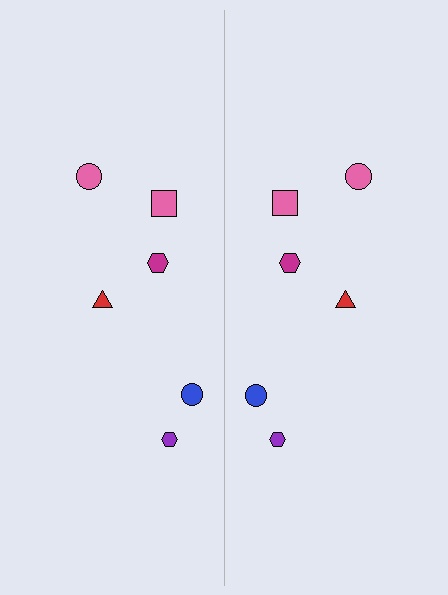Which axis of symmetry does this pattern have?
The pattern has a vertical axis of symmetry running through the center of the image.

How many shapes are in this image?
There are 12 shapes in this image.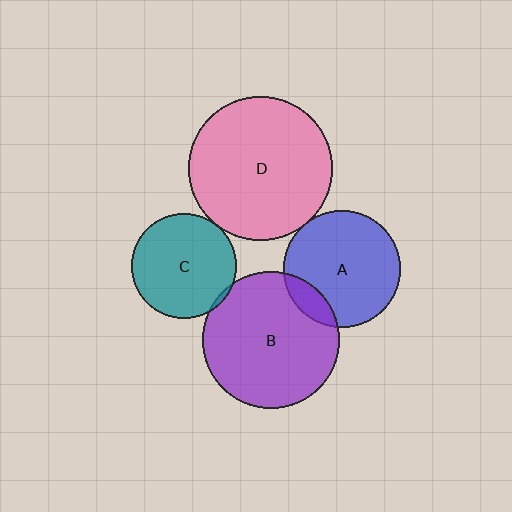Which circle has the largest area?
Circle D (pink).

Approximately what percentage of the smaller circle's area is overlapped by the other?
Approximately 5%.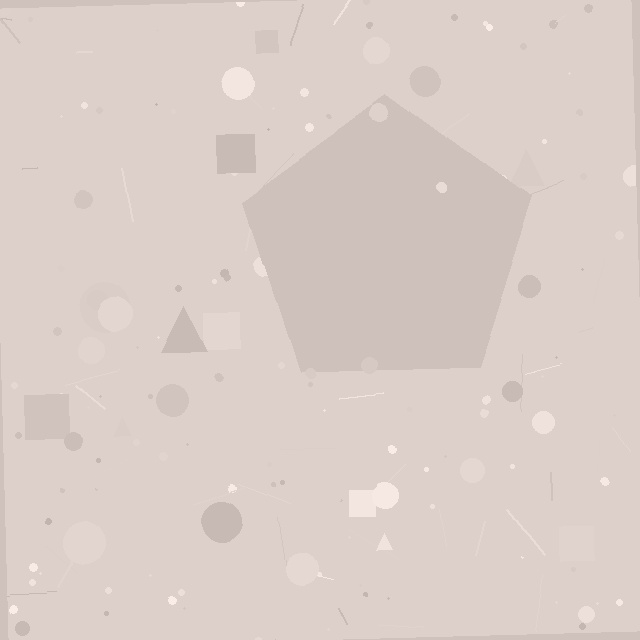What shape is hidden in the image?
A pentagon is hidden in the image.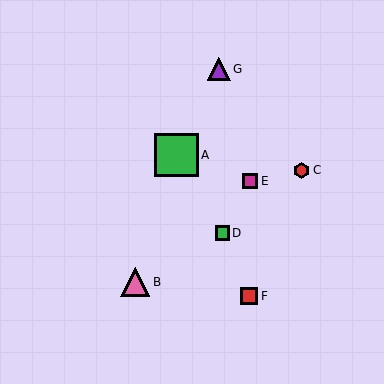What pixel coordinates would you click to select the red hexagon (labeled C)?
Click at (302, 171) to select the red hexagon C.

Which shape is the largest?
The green square (labeled A) is the largest.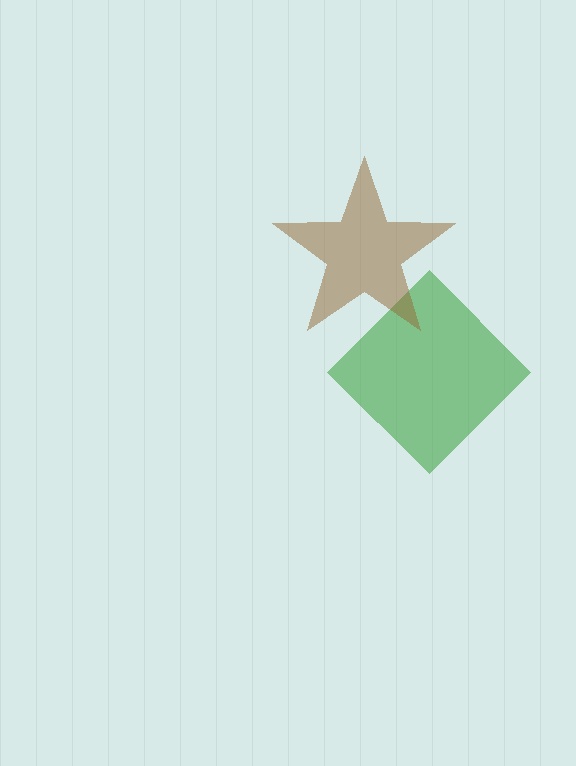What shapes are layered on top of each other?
The layered shapes are: a green diamond, a brown star.